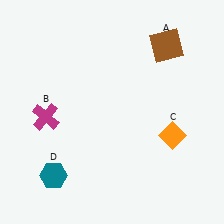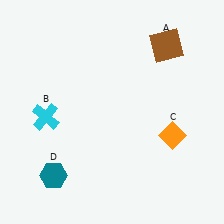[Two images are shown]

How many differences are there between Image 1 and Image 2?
There is 1 difference between the two images.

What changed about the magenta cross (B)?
In Image 1, B is magenta. In Image 2, it changed to cyan.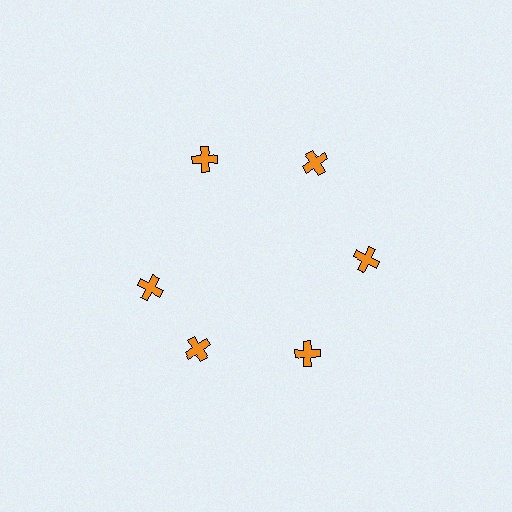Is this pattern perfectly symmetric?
No. The 6 orange crosses are arranged in a ring, but one element near the 9 o'clock position is rotated out of alignment along the ring, breaking the 6-fold rotational symmetry.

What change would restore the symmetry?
The symmetry would be restored by rotating it back into even spacing with its neighbors so that all 6 crosses sit at equal angles and equal distance from the center.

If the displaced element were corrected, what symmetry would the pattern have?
It would have 6-fold rotational symmetry — the pattern would map onto itself every 60 degrees.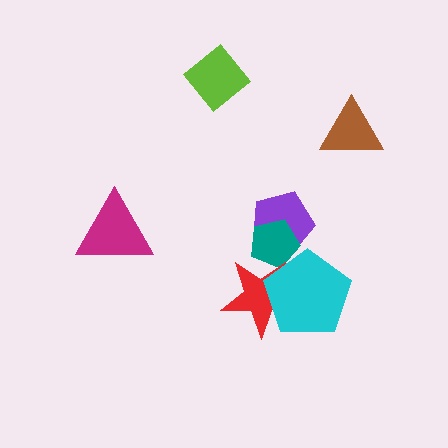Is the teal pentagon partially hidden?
Yes, it is partially covered by another shape.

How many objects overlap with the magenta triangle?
0 objects overlap with the magenta triangle.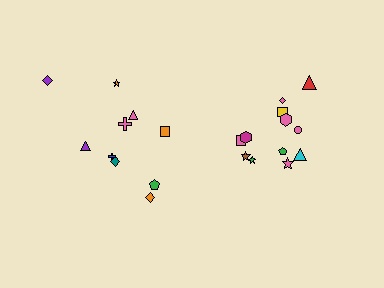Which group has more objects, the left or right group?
The right group.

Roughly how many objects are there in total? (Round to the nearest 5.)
Roughly 20 objects in total.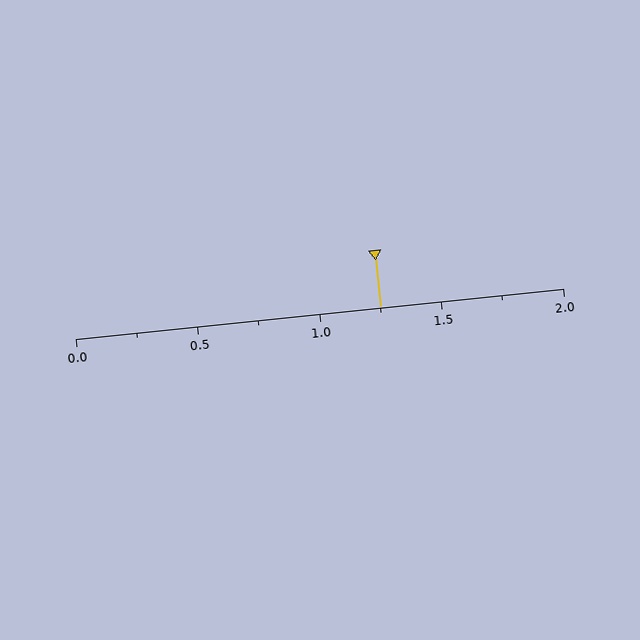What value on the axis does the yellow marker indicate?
The marker indicates approximately 1.25.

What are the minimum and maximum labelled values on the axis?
The axis runs from 0.0 to 2.0.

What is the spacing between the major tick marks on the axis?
The major ticks are spaced 0.5 apart.